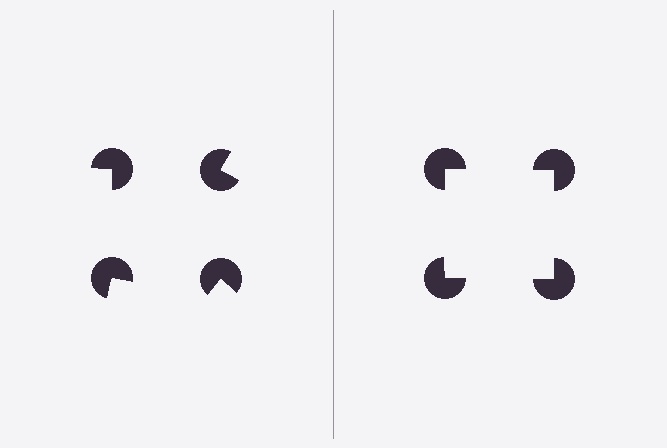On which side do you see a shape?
An illusory square appears on the right side. On the left side the wedge cuts are rotated, so no coherent shape forms.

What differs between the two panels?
The pac-man discs are positioned identically on both sides; only the wedge orientations differ. On the right they align to a square; on the left they are misaligned.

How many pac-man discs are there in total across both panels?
8 — 4 on each side.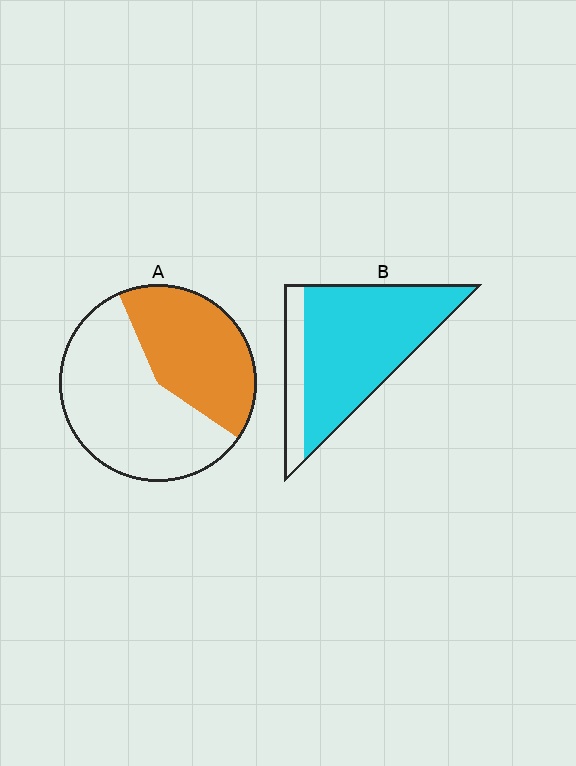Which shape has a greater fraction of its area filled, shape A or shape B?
Shape B.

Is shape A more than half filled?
No.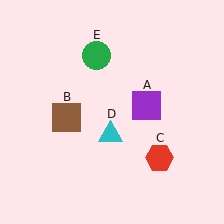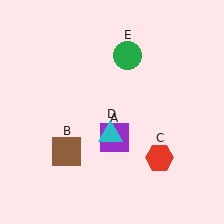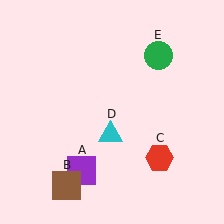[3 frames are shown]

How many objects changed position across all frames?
3 objects changed position: purple square (object A), brown square (object B), green circle (object E).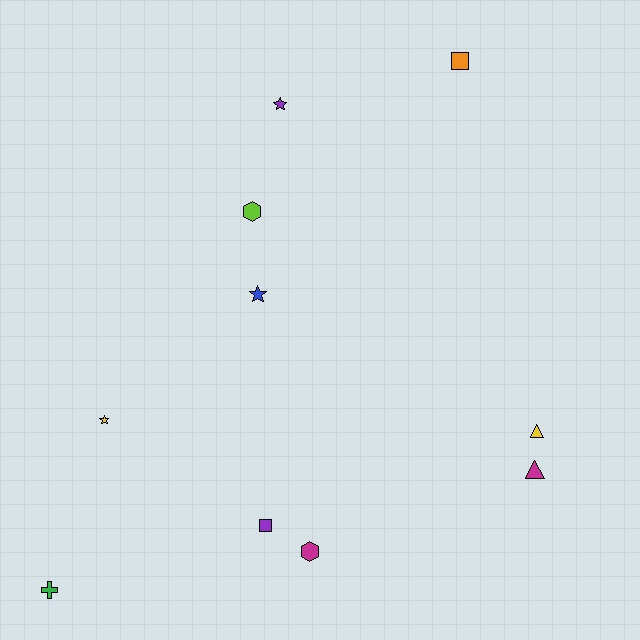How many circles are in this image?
There are no circles.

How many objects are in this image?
There are 10 objects.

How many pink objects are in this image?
There are no pink objects.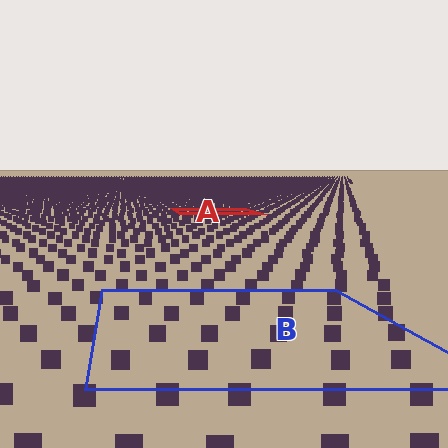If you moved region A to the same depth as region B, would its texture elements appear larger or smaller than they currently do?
They would appear larger. At a closer depth, the same texture elements are projected at a bigger on-screen size.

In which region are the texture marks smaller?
The texture marks are smaller in region A, because it is farther away.